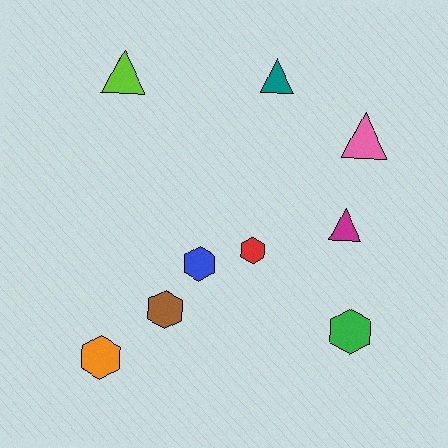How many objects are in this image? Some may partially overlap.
There are 9 objects.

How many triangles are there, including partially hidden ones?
There are 4 triangles.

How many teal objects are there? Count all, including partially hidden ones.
There is 1 teal object.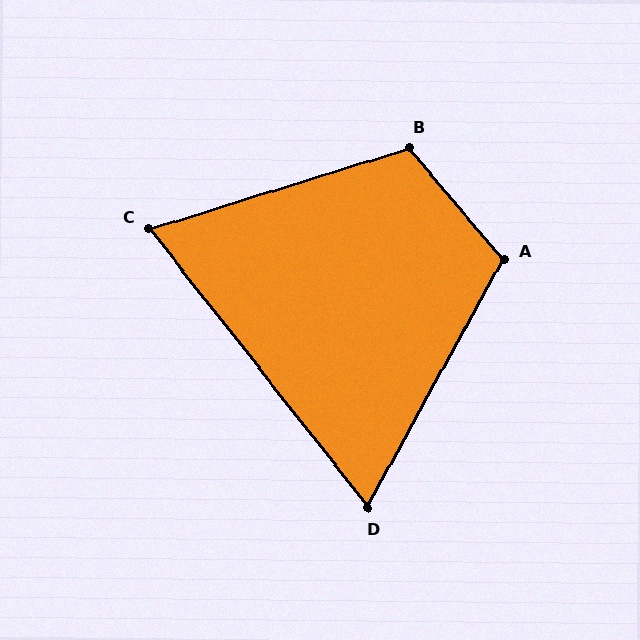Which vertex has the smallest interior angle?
D, at approximately 67 degrees.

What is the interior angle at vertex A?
Approximately 111 degrees (obtuse).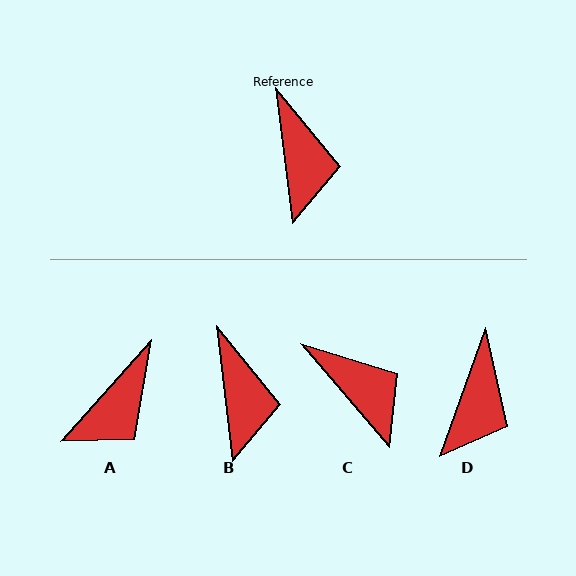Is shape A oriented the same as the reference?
No, it is off by about 49 degrees.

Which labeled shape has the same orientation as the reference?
B.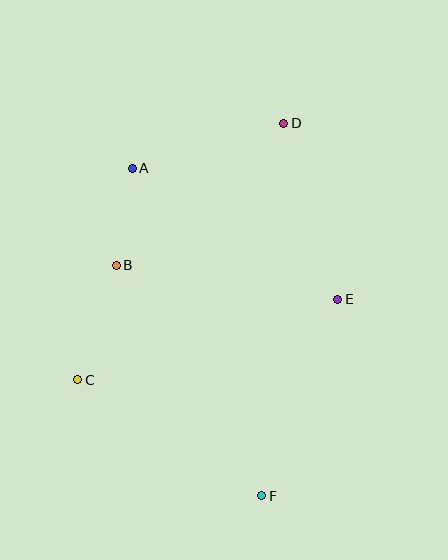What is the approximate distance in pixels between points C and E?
The distance between C and E is approximately 272 pixels.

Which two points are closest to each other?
Points A and B are closest to each other.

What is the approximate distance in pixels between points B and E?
The distance between B and E is approximately 224 pixels.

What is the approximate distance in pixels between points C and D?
The distance between C and D is approximately 329 pixels.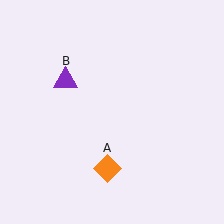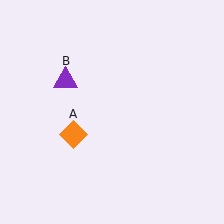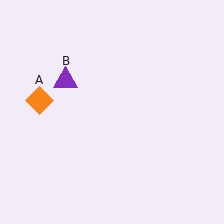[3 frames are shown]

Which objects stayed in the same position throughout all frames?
Purple triangle (object B) remained stationary.